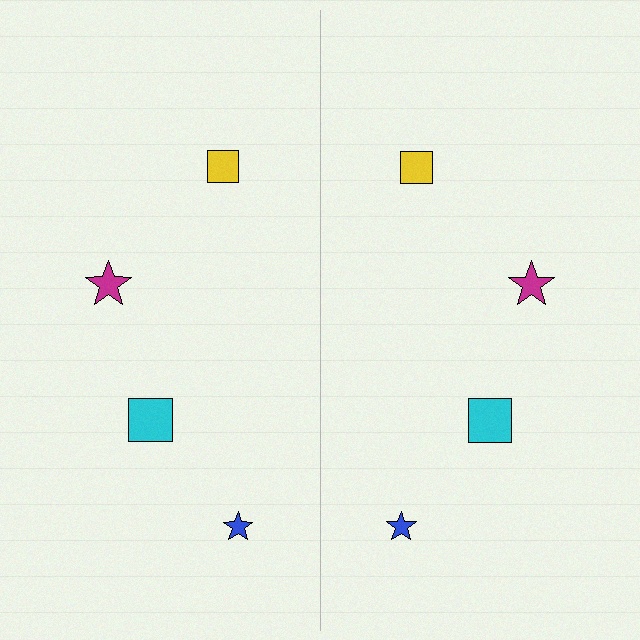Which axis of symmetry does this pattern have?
The pattern has a vertical axis of symmetry running through the center of the image.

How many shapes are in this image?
There are 8 shapes in this image.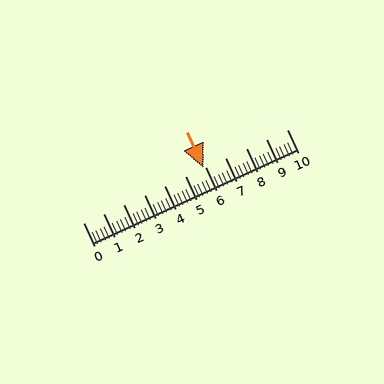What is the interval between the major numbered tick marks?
The major tick marks are spaced 1 units apart.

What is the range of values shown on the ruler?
The ruler shows values from 0 to 10.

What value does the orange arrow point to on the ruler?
The orange arrow points to approximately 5.9.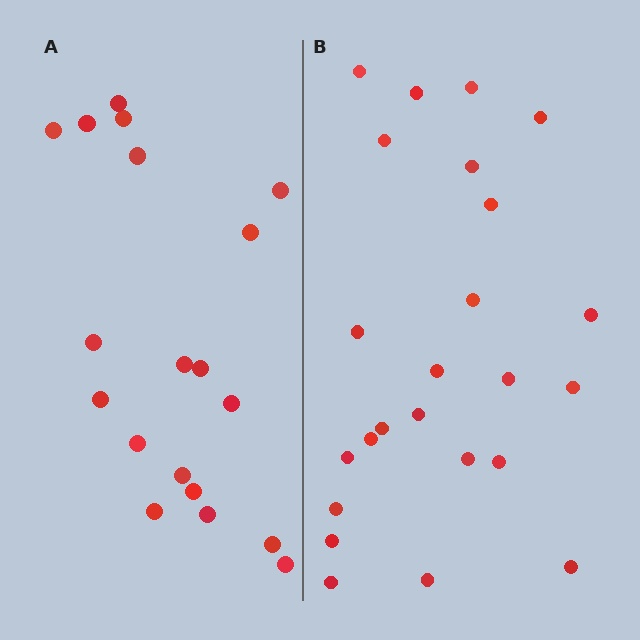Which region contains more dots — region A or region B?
Region B (the right region) has more dots.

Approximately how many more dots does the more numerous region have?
Region B has about 5 more dots than region A.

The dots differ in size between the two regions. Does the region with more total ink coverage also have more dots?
No. Region A has more total ink coverage because its dots are larger, but region B actually contains more individual dots. Total area can be misleading — the number of items is what matters here.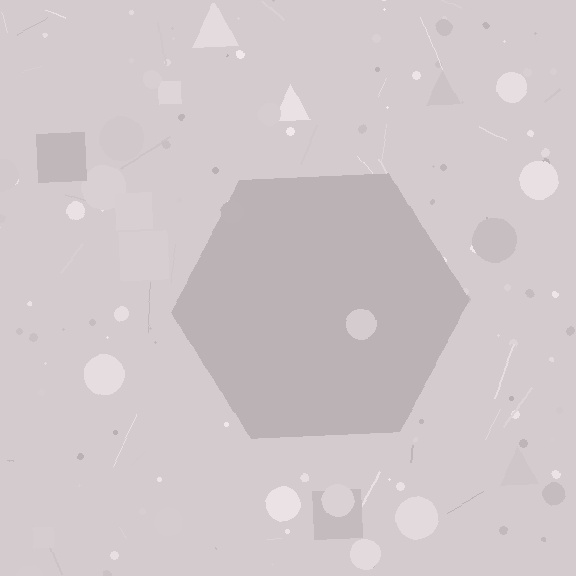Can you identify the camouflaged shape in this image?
The camouflaged shape is a hexagon.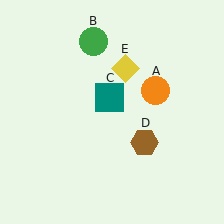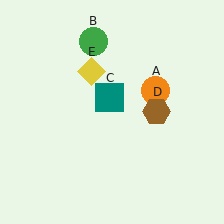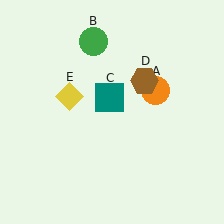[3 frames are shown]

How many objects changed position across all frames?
2 objects changed position: brown hexagon (object D), yellow diamond (object E).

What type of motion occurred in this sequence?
The brown hexagon (object D), yellow diamond (object E) rotated counterclockwise around the center of the scene.